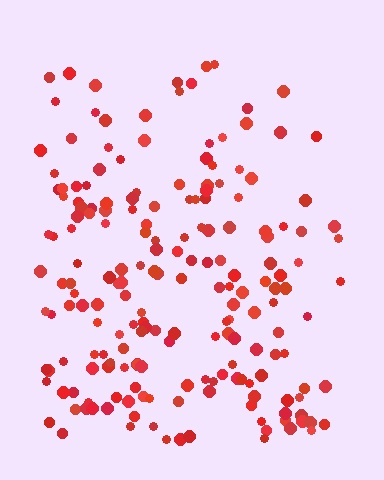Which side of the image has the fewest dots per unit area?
The top.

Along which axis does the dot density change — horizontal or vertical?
Vertical.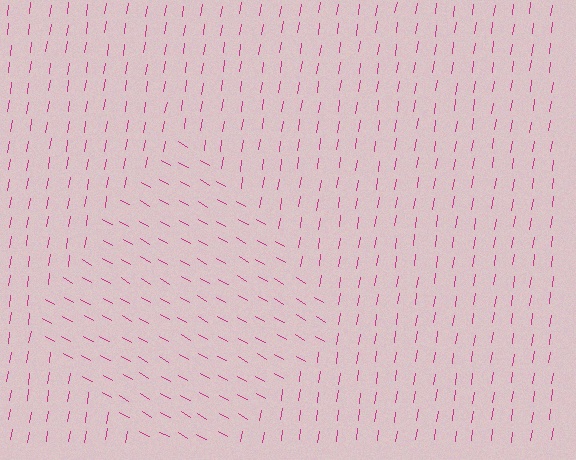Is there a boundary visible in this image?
Yes, there is a texture boundary formed by a change in line orientation.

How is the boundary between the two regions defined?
The boundary is defined purely by a change in line orientation (approximately 69 degrees difference). All lines are the same color and thickness.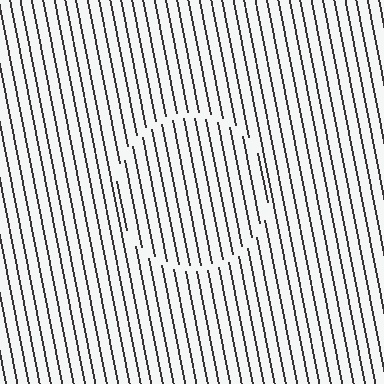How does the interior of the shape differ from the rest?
The interior of the shape contains the same grating, shifted by half a period — the contour is defined by the phase discontinuity where line-ends from the inner and outer gratings abut.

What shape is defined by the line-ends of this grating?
An illusory circle. The interior of the shape contains the same grating, shifted by half a period — the contour is defined by the phase discontinuity where line-ends from the inner and outer gratings abut.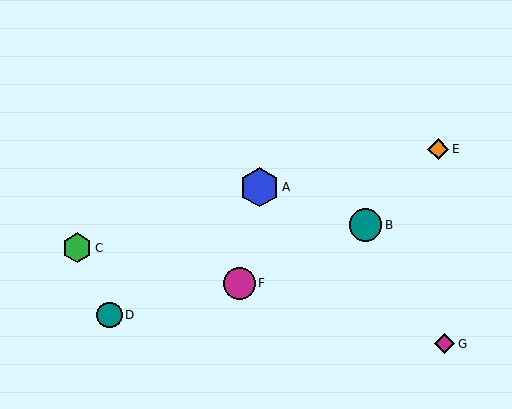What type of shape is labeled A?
Shape A is a blue hexagon.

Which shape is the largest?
The blue hexagon (labeled A) is the largest.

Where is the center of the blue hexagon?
The center of the blue hexagon is at (260, 187).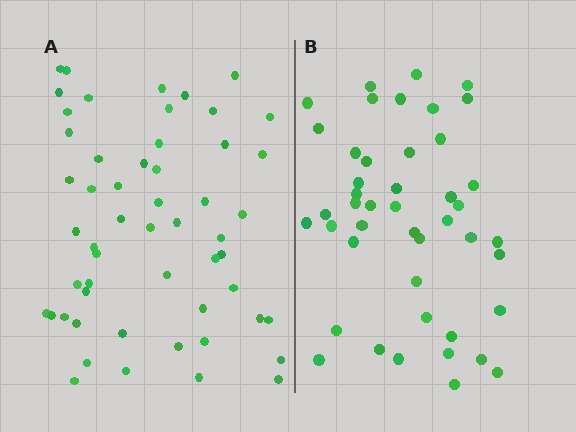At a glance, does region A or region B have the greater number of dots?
Region A (the left region) has more dots.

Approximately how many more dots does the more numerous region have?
Region A has roughly 8 or so more dots than region B.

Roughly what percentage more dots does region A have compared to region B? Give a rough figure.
About 20% more.